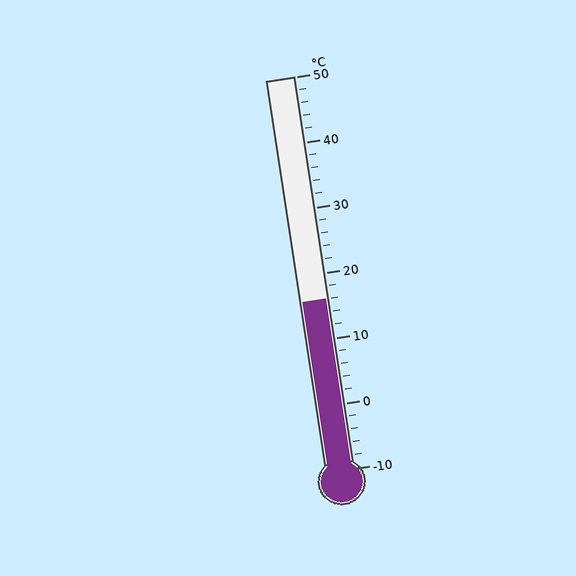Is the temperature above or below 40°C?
The temperature is below 40°C.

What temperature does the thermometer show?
The thermometer shows approximately 16°C.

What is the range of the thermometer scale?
The thermometer scale ranges from -10°C to 50°C.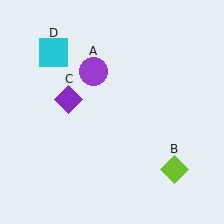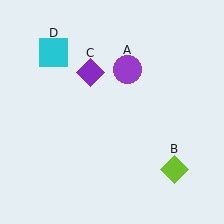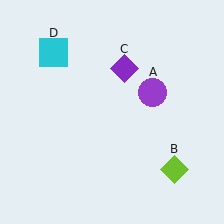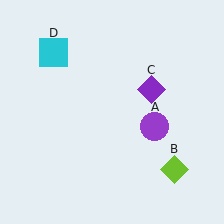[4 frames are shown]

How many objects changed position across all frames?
2 objects changed position: purple circle (object A), purple diamond (object C).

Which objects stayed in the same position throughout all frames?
Lime diamond (object B) and cyan square (object D) remained stationary.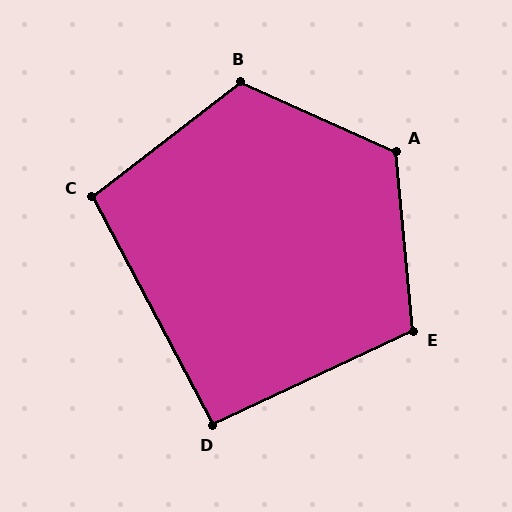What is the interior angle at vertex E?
Approximately 109 degrees (obtuse).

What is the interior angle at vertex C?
Approximately 100 degrees (obtuse).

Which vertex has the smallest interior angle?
D, at approximately 93 degrees.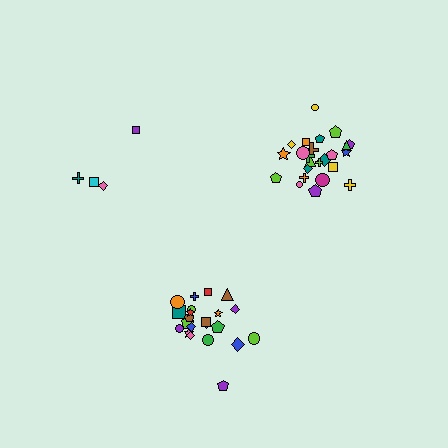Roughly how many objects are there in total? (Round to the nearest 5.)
Roughly 50 objects in total.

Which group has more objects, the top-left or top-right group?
The top-right group.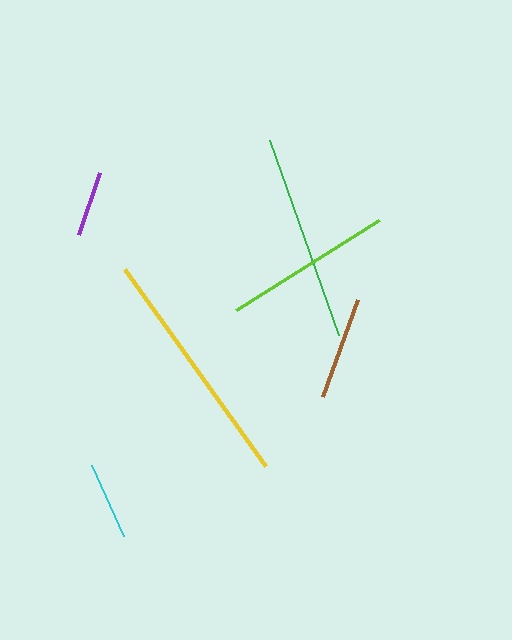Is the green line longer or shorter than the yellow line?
The yellow line is longer than the green line.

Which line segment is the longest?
The yellow line is the longest at approximately 242 pixels.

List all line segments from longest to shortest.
From longest to shortest: yellow, green, lime, brown, cyan, purple.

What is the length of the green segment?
The green segment is approximately 207 pixels long.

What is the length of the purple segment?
The purple segment is approximately 66 pixels long.